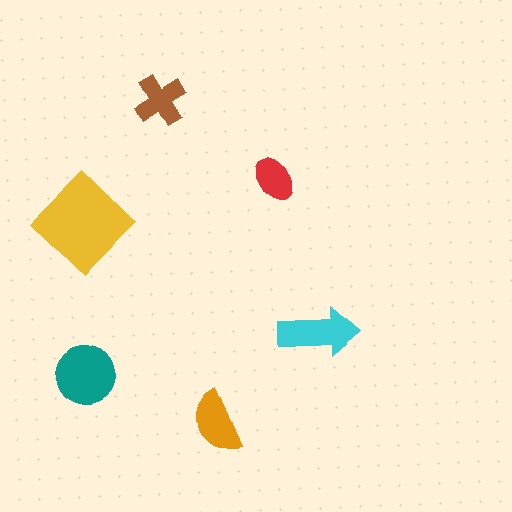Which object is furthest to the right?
The cyan arrow is rightmost.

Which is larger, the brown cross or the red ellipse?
The brown cross.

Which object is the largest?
The yellow diamond.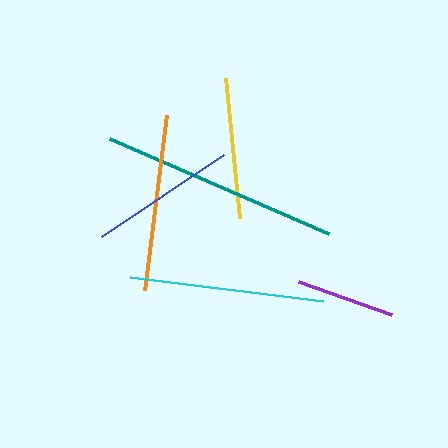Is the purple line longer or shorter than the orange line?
The orange line is longer than the purple line.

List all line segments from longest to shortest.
From longest to shortest: teal, cyan, orange, blue, yellow, purple.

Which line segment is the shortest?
The purple line is the shortest at approximately 99 pixels.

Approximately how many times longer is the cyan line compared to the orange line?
The cyan line is approximately 1.1 times the length of the orange line.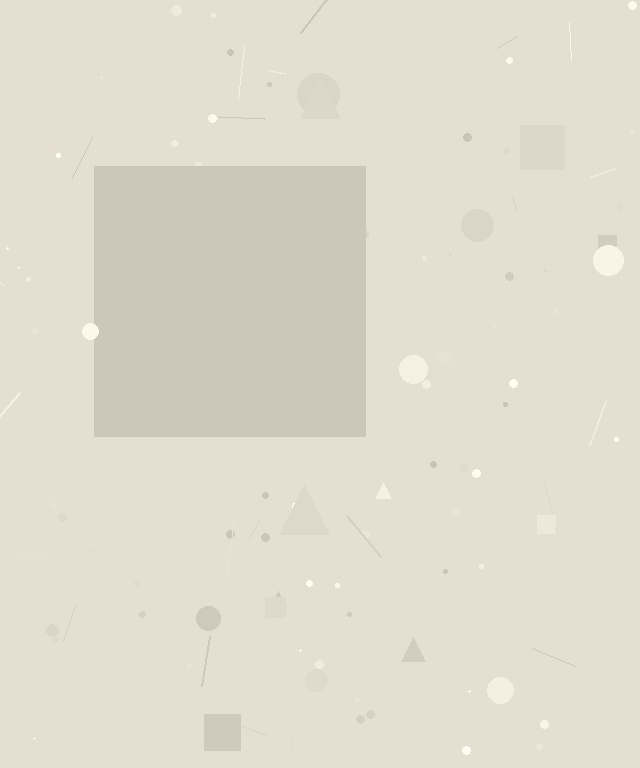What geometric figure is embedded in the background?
A square is embedded in the background.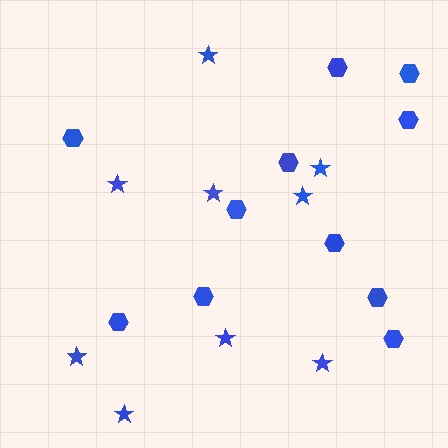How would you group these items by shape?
There are 2 groups: one group of stars (9) and one group of hexagons (11).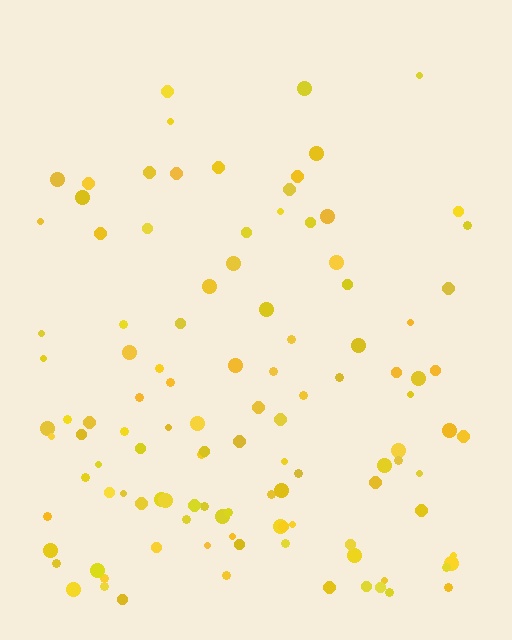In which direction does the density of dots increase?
From top to bottom, with the bottom side densest.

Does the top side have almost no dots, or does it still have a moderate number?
Still a moderate number, just noticeably fewer than the bottom.